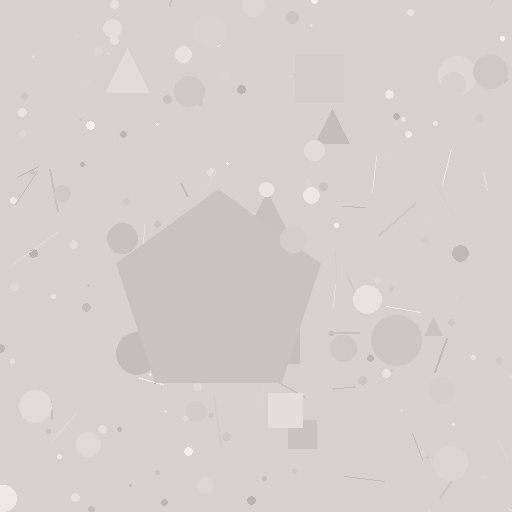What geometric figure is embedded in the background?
A pentagon is embedded in the background.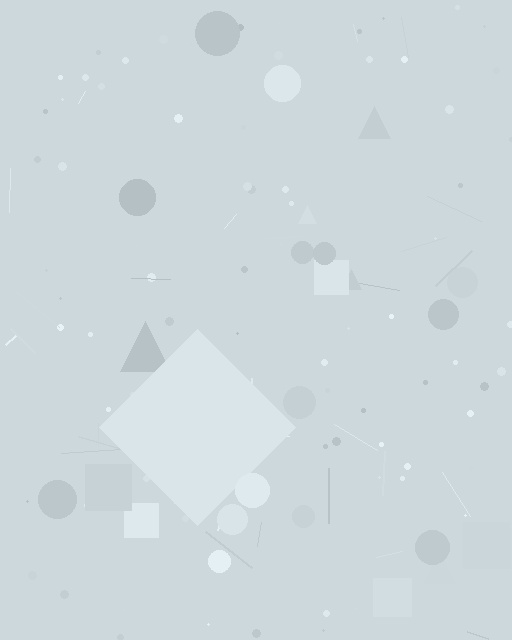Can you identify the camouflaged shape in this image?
The camouflaged shape is a diamond.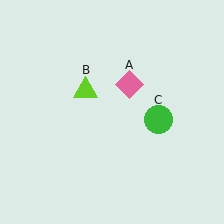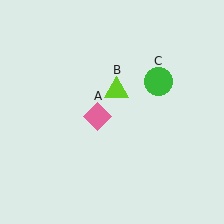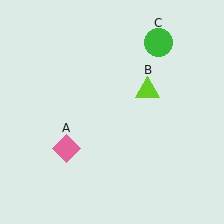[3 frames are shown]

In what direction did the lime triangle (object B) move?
The lime triangle (object B) moved right.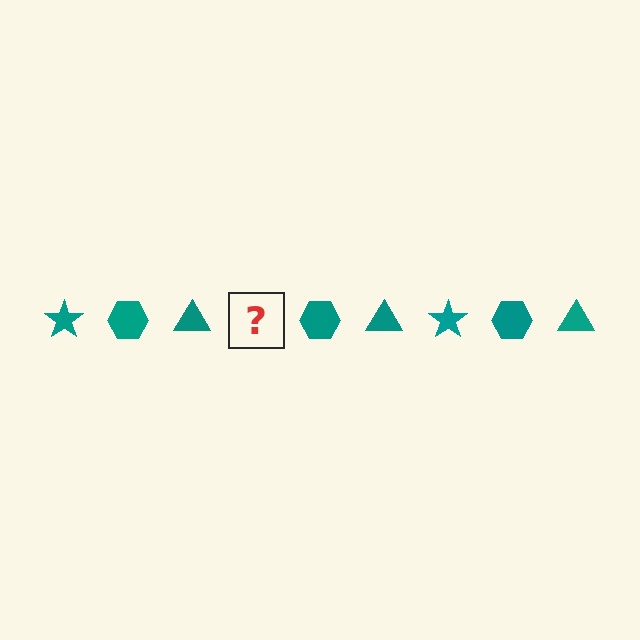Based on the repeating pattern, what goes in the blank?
The blank should be a teal star.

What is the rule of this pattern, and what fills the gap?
The rule is that the pattern cycles through star, hexagon, triangle shapes in teal. The gap should be filled with a teal star.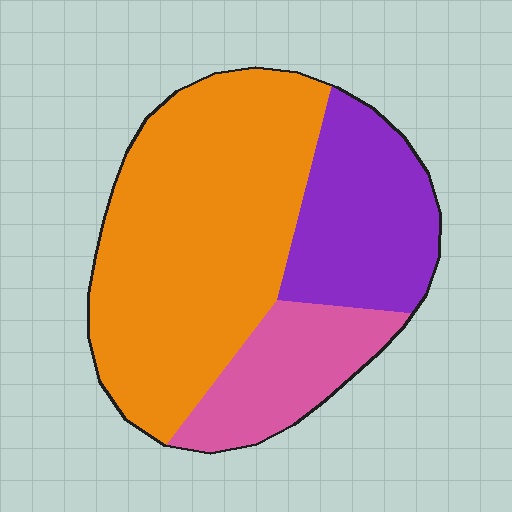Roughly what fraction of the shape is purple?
Purple covers roughly 25% of the shape.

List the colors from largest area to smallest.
From largest to smallest: orange, purple, pink.